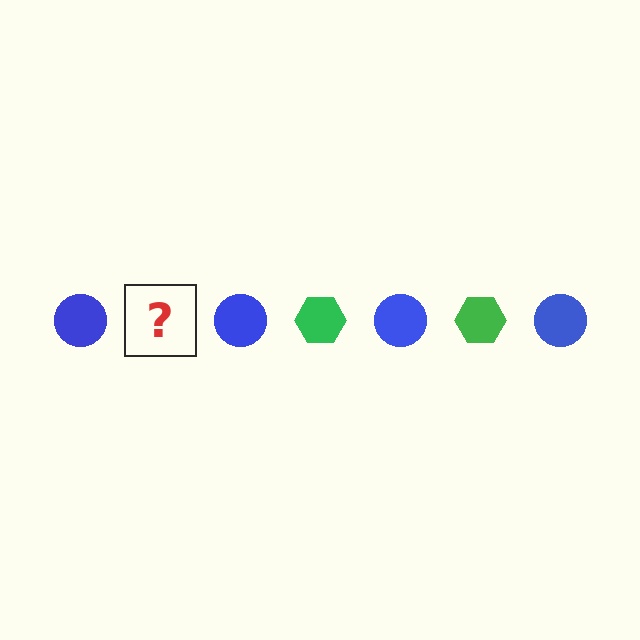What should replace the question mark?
The question mark should be replaced with a green hexagon.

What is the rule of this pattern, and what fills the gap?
The rule is that the pattern alternates between blue circle and green hexagon. The gap should be filled with a green hexagon.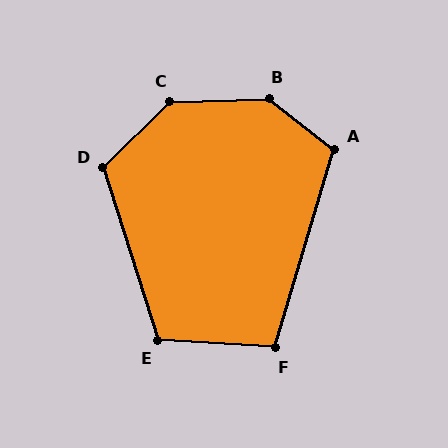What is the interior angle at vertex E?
Approximately 111 degrees (obtuse).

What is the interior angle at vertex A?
Approximately 111 degrees (obtuse).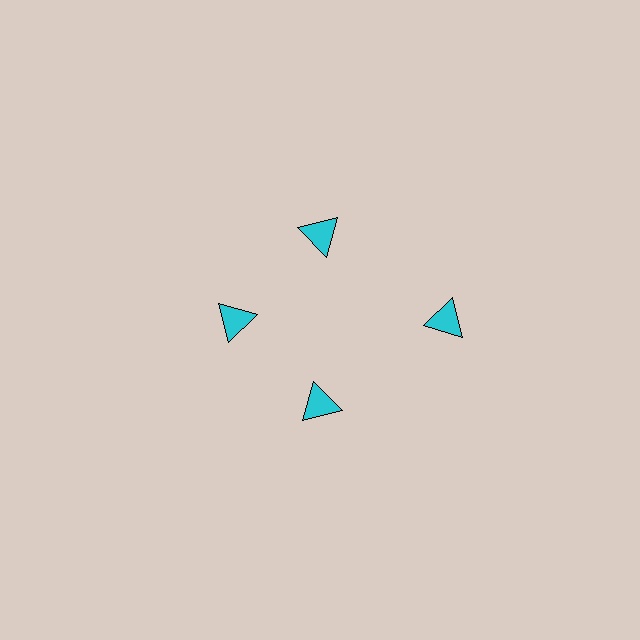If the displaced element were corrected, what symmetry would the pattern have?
It would have 4-fold rotational symmetry — the pattern would map onto itself every 90 degrees.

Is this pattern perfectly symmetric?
No. The 4 cyan triangles are arranged in a ring, but one element near the 3 o'clock position is pushed outward from the center, breaking the 4-fold rotational symmetry.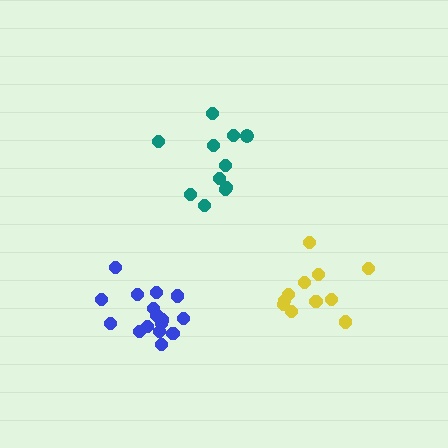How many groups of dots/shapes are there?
There are 3 groups.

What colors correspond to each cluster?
The clusters are colored: yellow, blue, teal.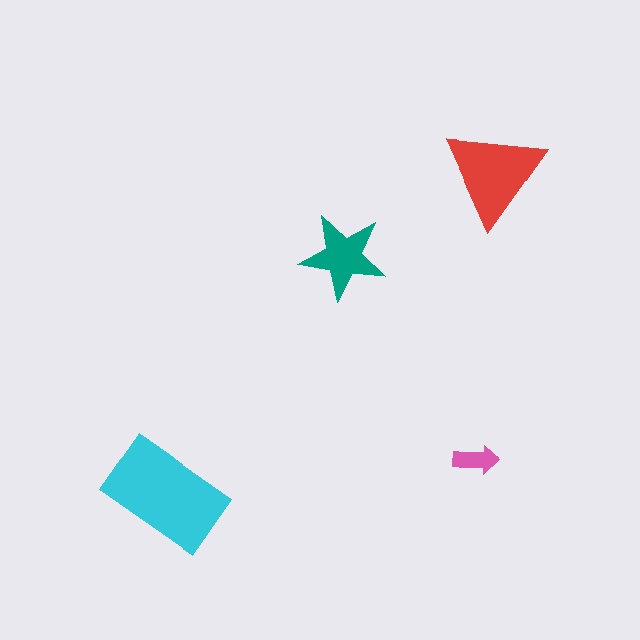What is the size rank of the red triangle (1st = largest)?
2nd.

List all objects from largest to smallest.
The cyan rectangle, the red triangle, the teal star, the pink arrow.